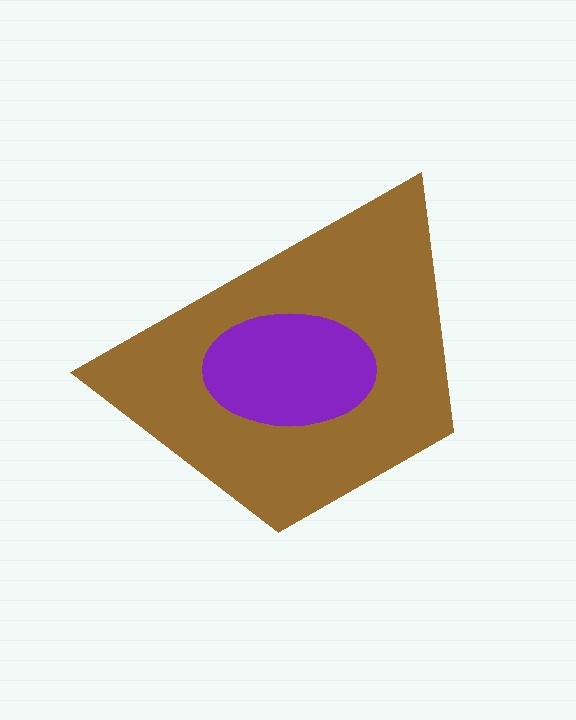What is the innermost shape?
The purple ellipse.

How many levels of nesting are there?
2.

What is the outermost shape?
The brown trapezoid.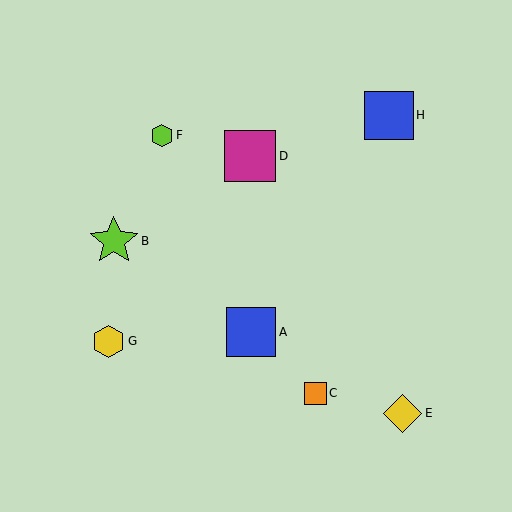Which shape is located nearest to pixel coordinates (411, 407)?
The yellow diamond (labeled E) at (402, 413) is nearest to that location.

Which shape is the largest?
The magenta square (labeled D) is the largest.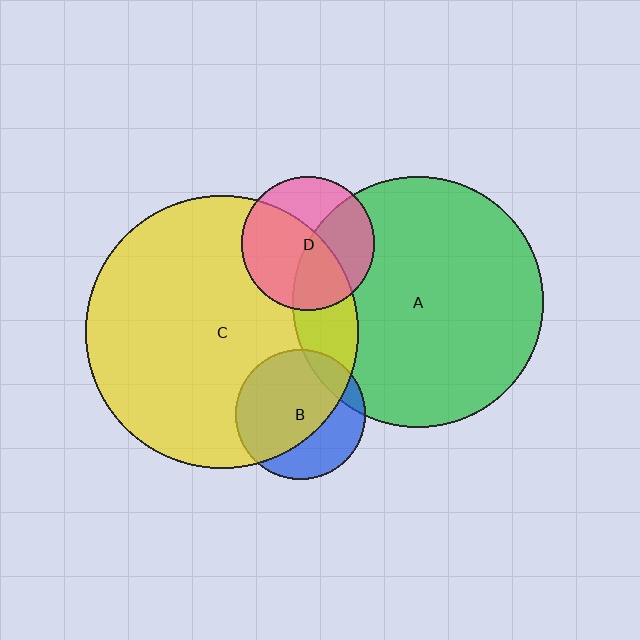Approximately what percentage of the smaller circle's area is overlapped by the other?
Approximately 65%.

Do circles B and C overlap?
Yes.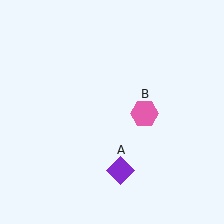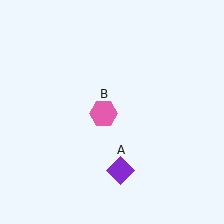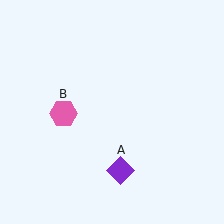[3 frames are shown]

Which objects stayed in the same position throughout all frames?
Purple diamond (object A) remained stationary.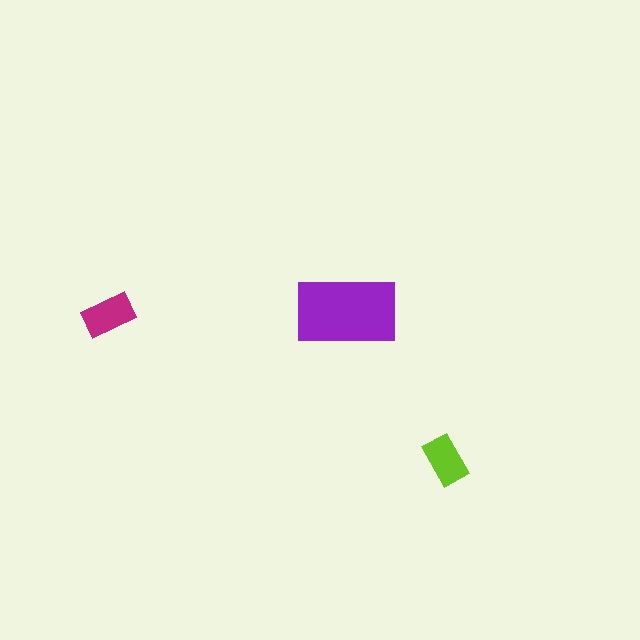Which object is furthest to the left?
The magenta rectangle is leftmost.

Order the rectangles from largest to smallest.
the purple one, the magenta one, the lime one.